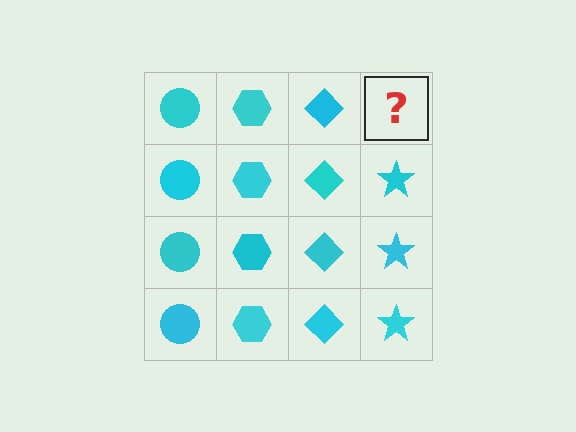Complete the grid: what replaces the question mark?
The question mark should be replaced with a cyan star.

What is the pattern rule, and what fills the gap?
The rule is that each column has a consistent shape. The gap should be filled with a cyan star.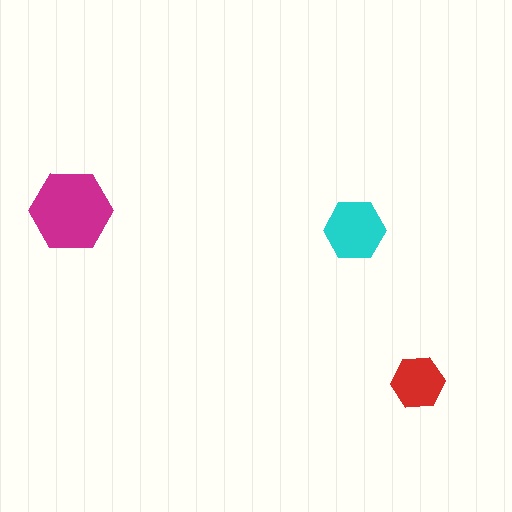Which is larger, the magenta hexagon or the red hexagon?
The magenta one.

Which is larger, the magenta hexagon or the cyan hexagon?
The magenta one.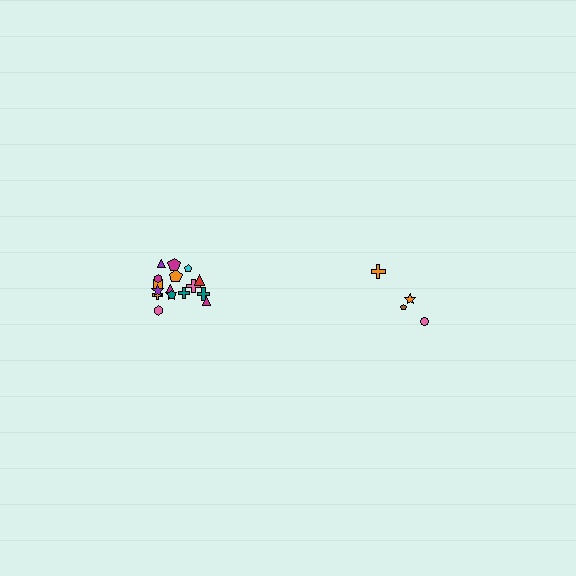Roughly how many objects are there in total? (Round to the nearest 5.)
Roughly 20 objects in total.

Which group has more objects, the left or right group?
The left group.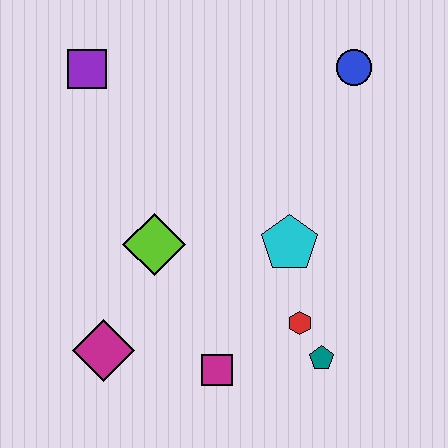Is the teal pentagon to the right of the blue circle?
No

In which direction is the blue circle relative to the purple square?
The blue circle is to the right of the purple square.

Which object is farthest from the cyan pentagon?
The purple square is farthest from the cyan pentagon.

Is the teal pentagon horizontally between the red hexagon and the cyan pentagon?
No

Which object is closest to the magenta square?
The red hexagon is closest to the magenta square.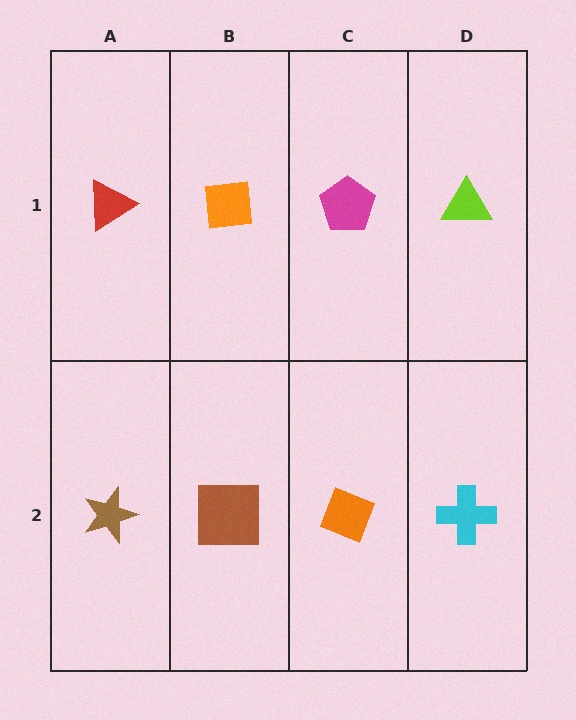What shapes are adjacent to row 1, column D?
A cyan cross (row 2, column D), a magenta pentagon (row 1, column C).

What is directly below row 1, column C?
An orange diamond.